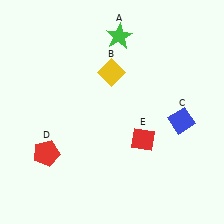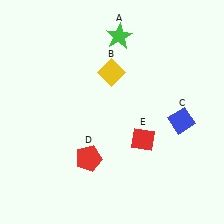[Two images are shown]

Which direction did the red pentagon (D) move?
The red pentagon (D) moved right.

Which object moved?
The red pentagon (D) moved right.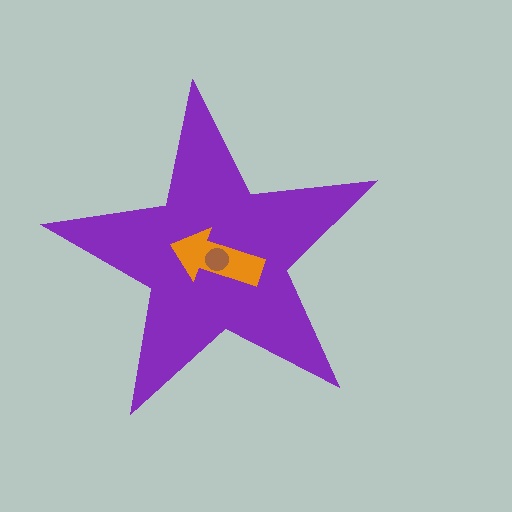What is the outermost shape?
The purple star.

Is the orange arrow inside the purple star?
Yes.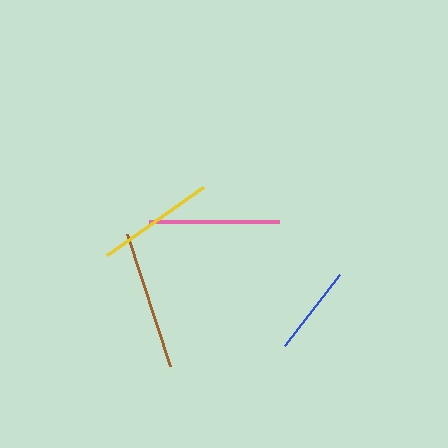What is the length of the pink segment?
The pink segment is approximately 130 pixels long.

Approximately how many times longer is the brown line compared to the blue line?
The brown line is approximately 1.5 times the length of the blue line.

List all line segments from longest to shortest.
From longest to shortest: brown, pink, yellow, blue.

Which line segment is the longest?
The brown line is the longest at approximately 138 pixels.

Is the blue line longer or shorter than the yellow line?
The yellow line is longer than the blue line.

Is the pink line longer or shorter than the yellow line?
The pink line is longer than the yellow line.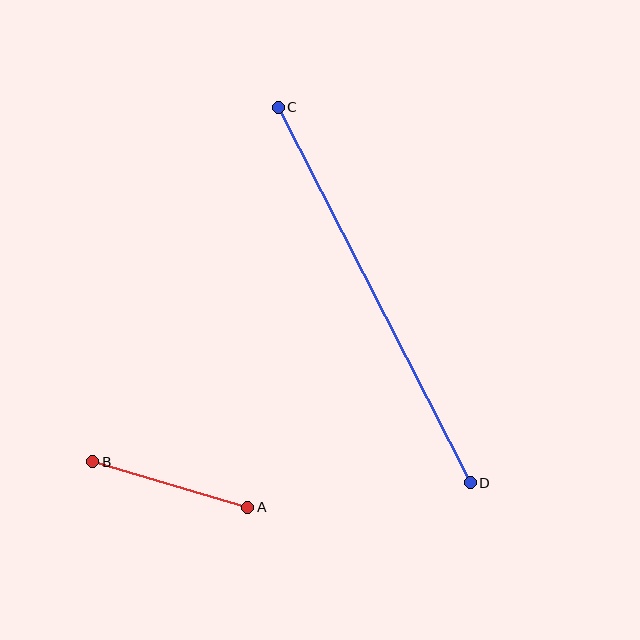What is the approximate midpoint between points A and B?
The midpoint is at approximately (170, 484) pixels.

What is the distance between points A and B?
The distance is approximately 161 pixels.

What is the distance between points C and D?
The distance is approximately 422 pixels.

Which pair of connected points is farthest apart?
Points C and D are farthest apart.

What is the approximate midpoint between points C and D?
The midpoint is at approximately (374, 295) pixels.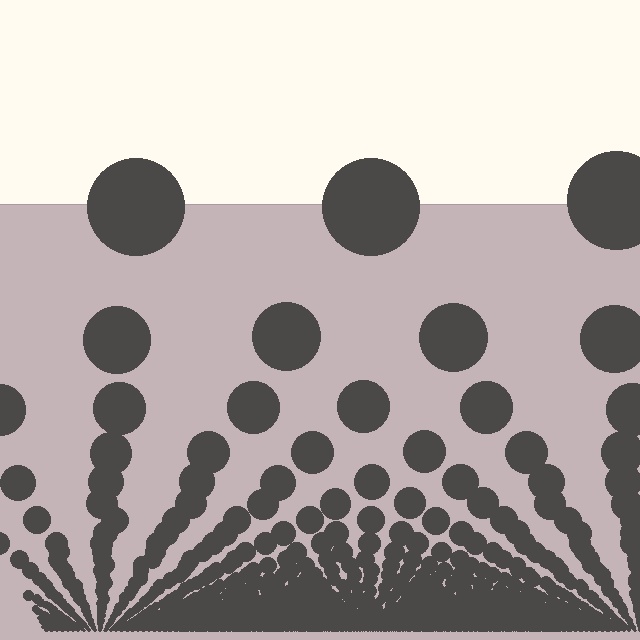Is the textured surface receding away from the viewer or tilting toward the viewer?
The surface appears to tilt toward the viewer. Texture elements get larger and sparser toward the top.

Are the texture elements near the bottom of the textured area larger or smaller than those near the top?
Smaller. The gradient is inverted — elements near the bottom are smaller and denser.